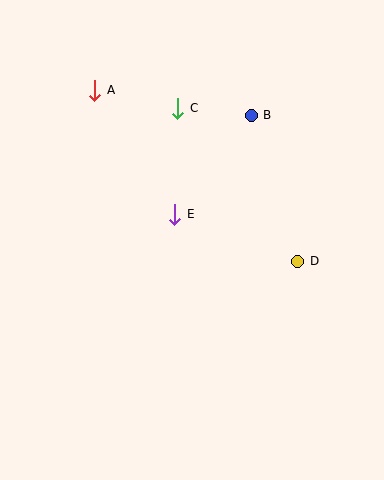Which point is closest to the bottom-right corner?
Point D is closest to the bottom-right corner.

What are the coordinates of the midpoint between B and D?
The midpoint between B and D is at (275, 188).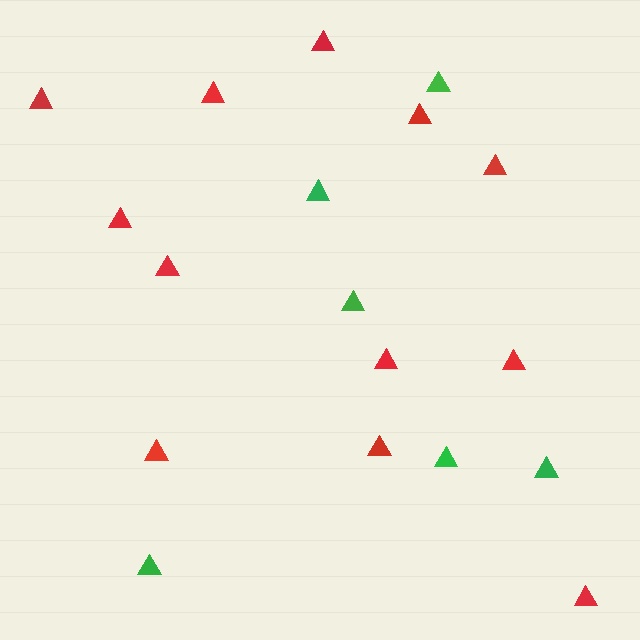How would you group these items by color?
There are 2 groups: one group of green triangles (6) and one group of red triangles (12).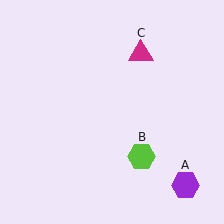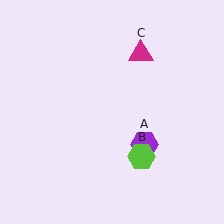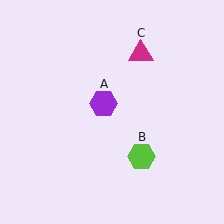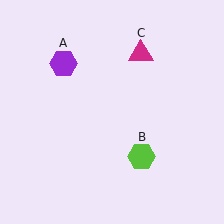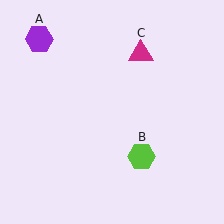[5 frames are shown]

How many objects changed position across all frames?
1 object changed position: purple hexagon (object A).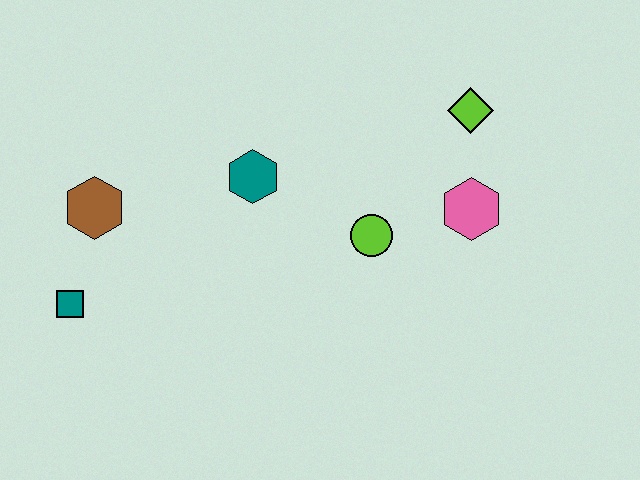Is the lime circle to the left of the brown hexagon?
No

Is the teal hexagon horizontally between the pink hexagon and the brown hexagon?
Yes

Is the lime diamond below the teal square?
No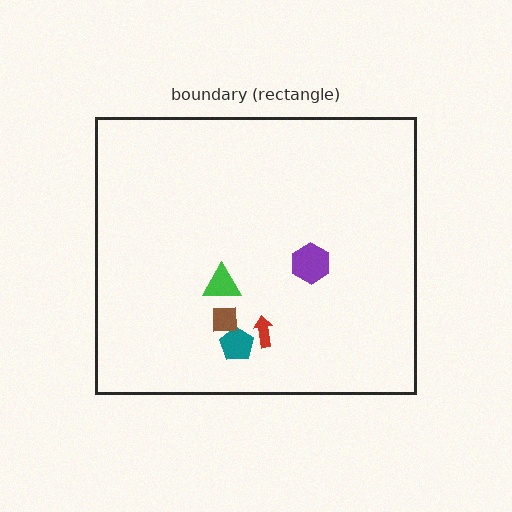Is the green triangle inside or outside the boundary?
Inside.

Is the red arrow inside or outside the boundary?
Inside.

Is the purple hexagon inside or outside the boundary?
Inside.